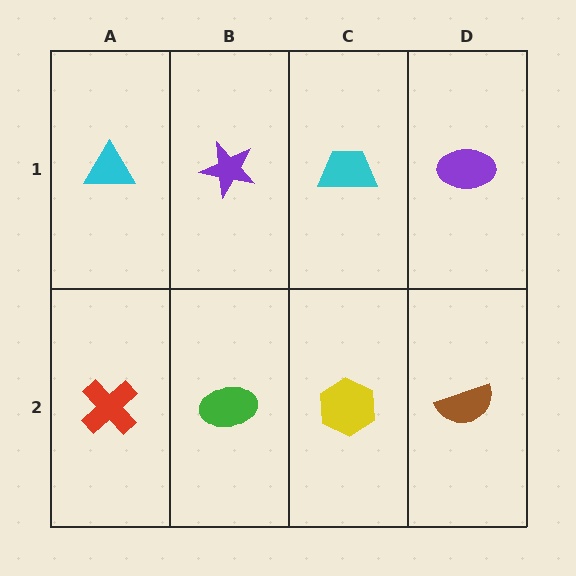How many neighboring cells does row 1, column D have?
2.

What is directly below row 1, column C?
A yellow hexagon.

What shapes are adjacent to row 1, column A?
A red cross (row 2, column A), a purple star (row 1, column B).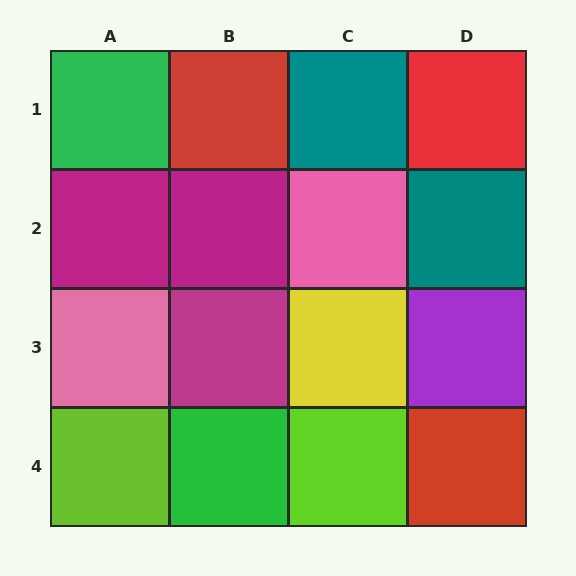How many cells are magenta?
3 cells are magenta.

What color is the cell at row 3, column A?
Pink.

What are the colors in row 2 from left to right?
Magenta, magenta, pink, teal.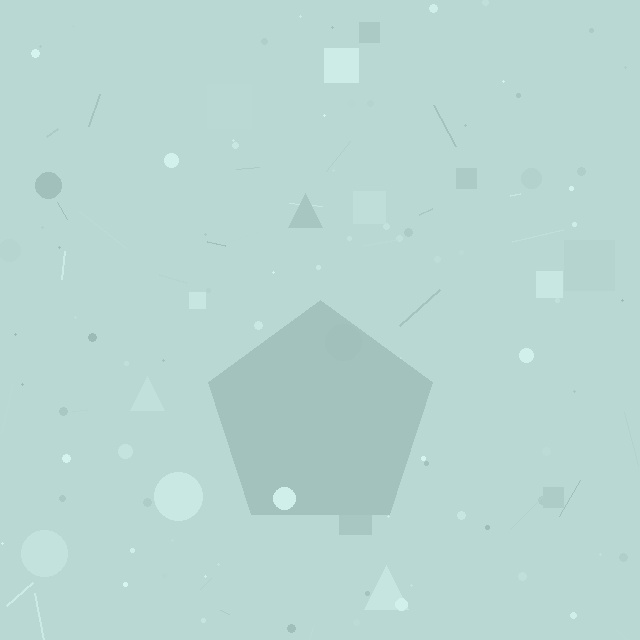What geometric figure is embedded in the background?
A pentagon is embedded in the background.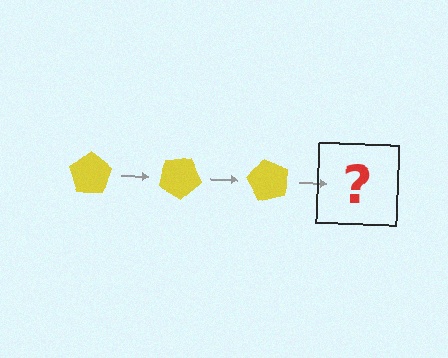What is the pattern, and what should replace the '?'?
The pattern is that the pentagon rotates 30 degrees each step. The '?' should be a yellow pentagon rotated 90 degrees.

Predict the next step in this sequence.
The next step is a yellow pentagon rotated 90 degrees.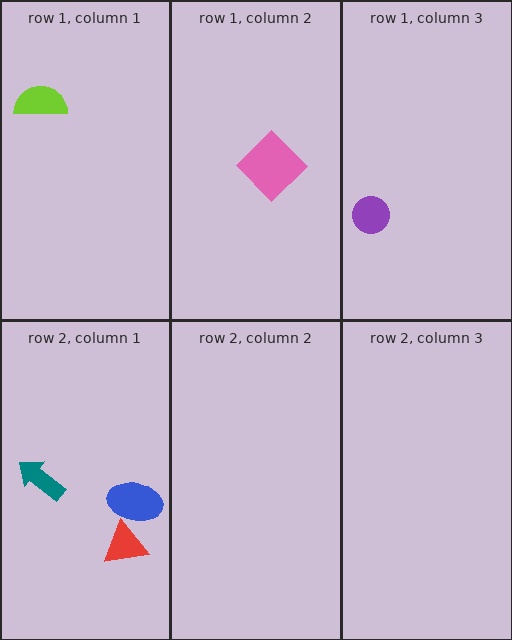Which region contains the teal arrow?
The row 2, column 1 region.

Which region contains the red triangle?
The row 2, column 1 region.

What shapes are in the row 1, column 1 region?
The lime semicircle.